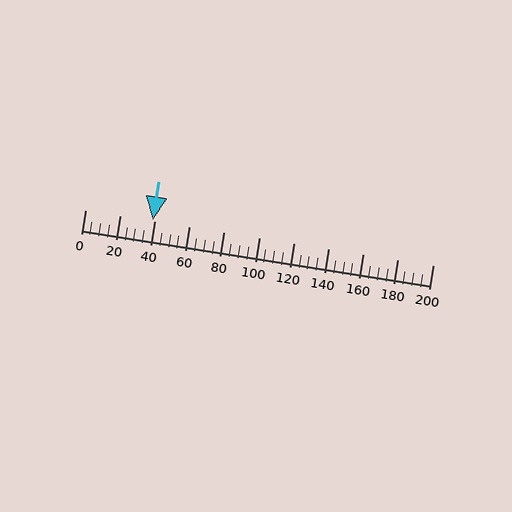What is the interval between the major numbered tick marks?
The major tick marks are spaced 20 units apart.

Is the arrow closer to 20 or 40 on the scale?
The arrow is closer to 40.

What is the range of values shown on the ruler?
The ruler shows values from 0 to 200.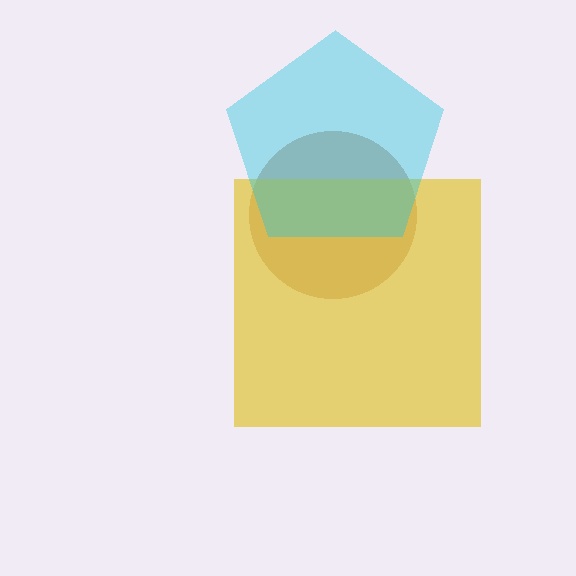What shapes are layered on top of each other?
The layered shapes are: a brown circle, a yellow square, a cyan pentagon.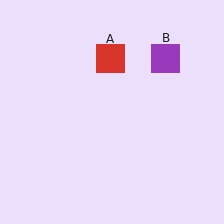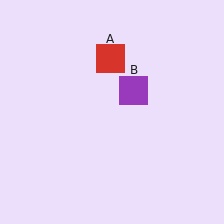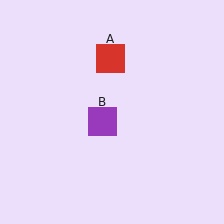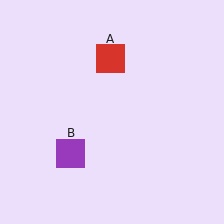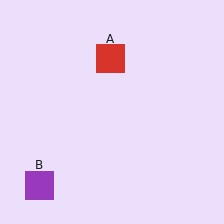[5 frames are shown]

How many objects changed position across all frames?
1 object changed position: purple square (object B).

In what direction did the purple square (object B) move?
The purple square (object B) moved down and to the left.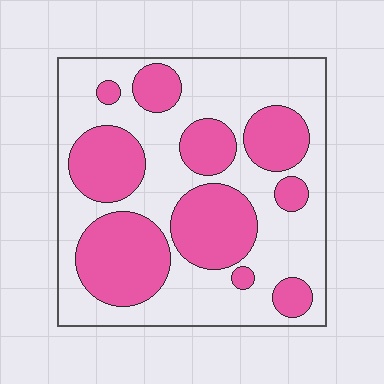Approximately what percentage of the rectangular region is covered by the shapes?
Approximately 40%.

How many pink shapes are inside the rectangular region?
10.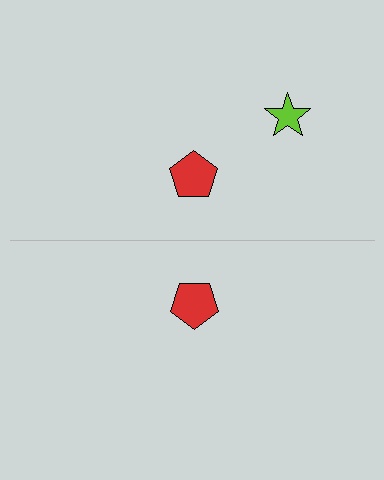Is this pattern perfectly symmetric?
No, the pattern is not perfectly symmetric. A lime star is missing from the bottom side.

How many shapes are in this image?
There are 3 shapes in this image.